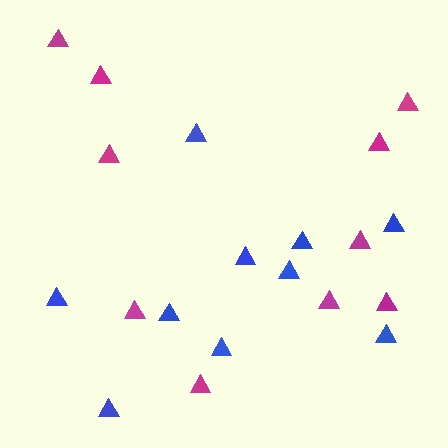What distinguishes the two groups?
There are 2 groups: one group of magenta triangles (10) and one group of blue triangles (10).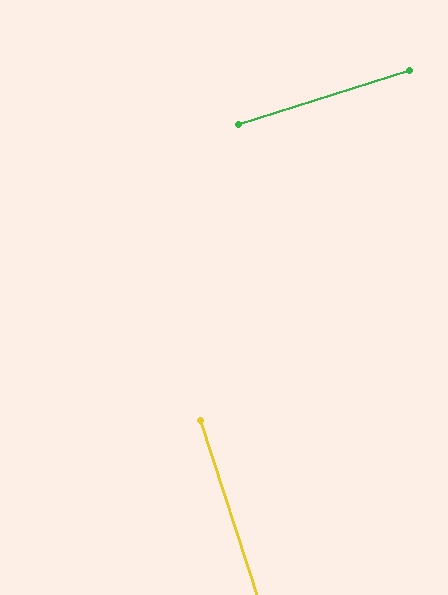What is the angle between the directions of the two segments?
Approximately 89 degrees.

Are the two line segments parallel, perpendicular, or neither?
Perpendicular — they meet at approximately 89°.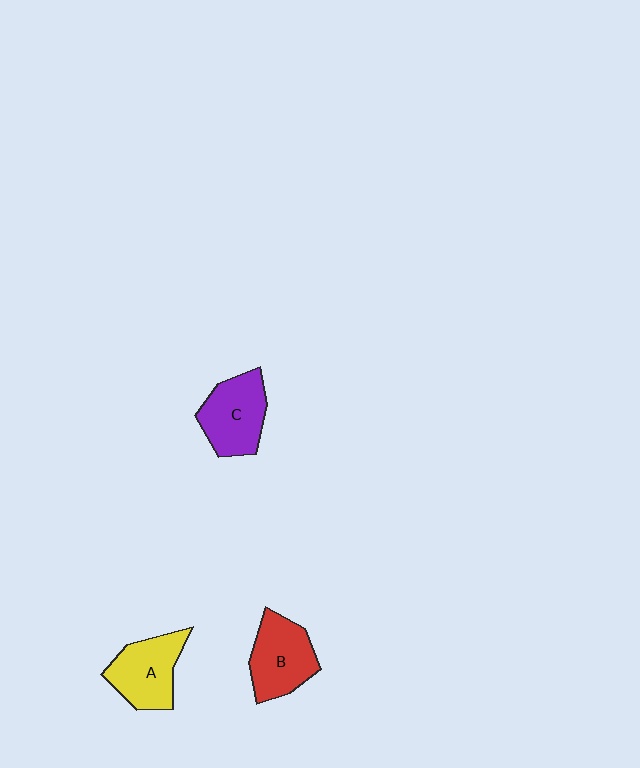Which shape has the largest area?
Shape C (purple).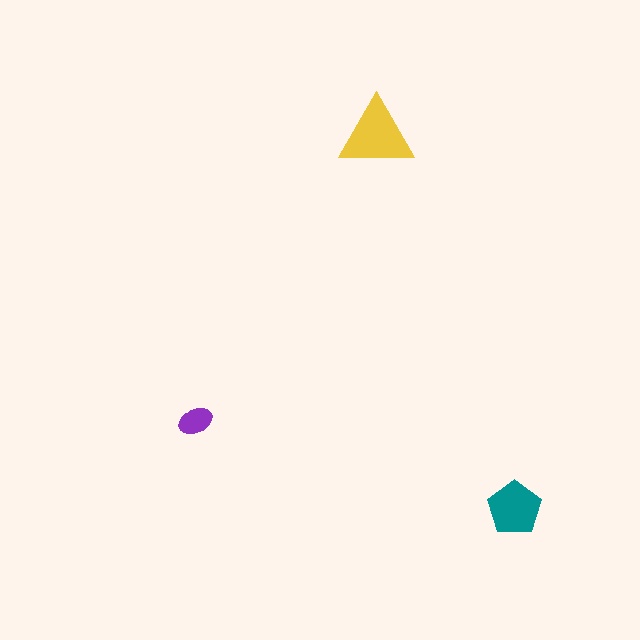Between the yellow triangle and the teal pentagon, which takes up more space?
The yellow triangle.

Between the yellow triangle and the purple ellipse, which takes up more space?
The yellow triangle.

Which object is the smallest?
The purple ellipse.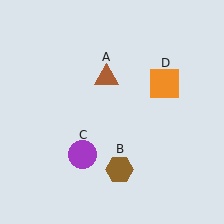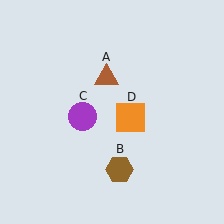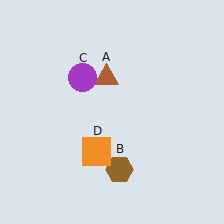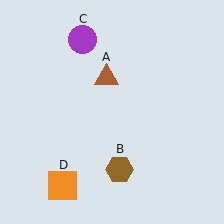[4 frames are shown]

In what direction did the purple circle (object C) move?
The purple circle (object C) moved up.